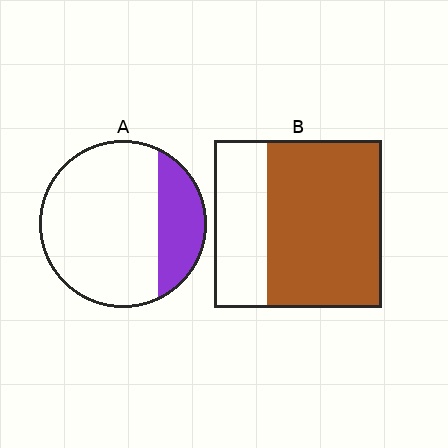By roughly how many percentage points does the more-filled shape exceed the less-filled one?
By roughly 45 percentage points (B over A).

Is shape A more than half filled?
No.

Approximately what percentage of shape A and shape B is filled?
A is approximately 25% and B is approximately 70%.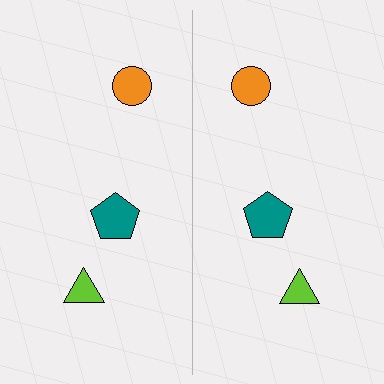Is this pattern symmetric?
Yes, this pattern has bilateral (reflection) symmetry.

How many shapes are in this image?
There are 6 shapes in this image.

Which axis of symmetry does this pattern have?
The pattern has a vertical axis of symmetry running through the center of the image.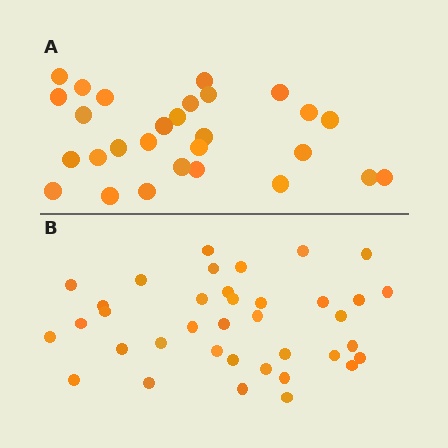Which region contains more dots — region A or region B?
Region B (the bottom region) has more dots.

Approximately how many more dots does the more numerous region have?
Region B has roughly 8 or so more dots than region A.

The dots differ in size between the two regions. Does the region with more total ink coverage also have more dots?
No. Region A has more total ink coverage because its dots are larger, but region B actually contains more individual dots. Total area can be misleading — the number of items is what matters here.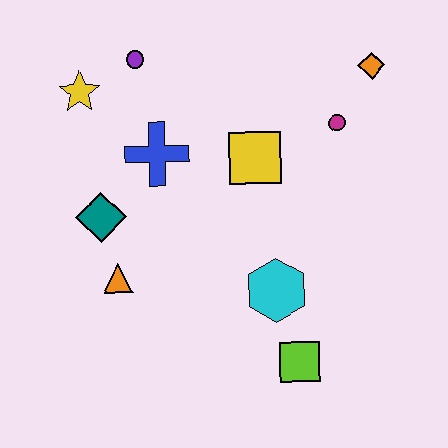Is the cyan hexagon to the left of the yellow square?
No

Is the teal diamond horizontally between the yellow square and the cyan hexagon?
No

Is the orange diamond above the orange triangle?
Yes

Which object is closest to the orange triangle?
The teal diamond is closest to the orange triangle.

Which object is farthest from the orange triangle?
The orange diamond is farthest from the orange triangle.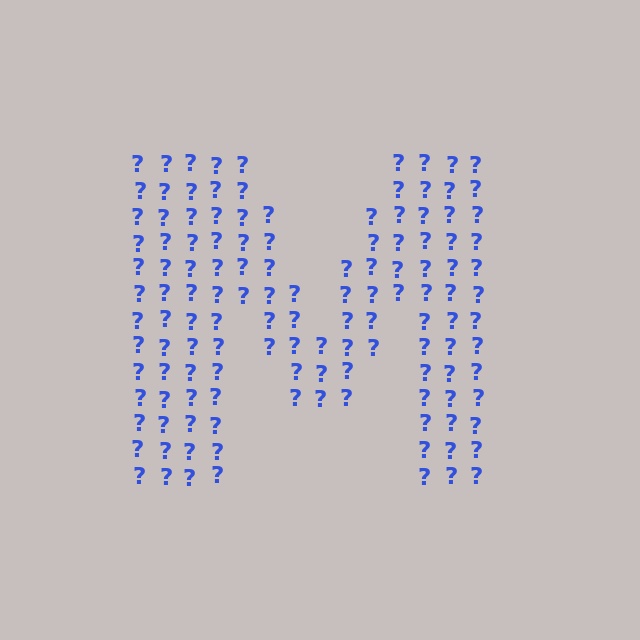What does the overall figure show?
The overall figure shows the letter M.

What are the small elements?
The small elements are question marks.